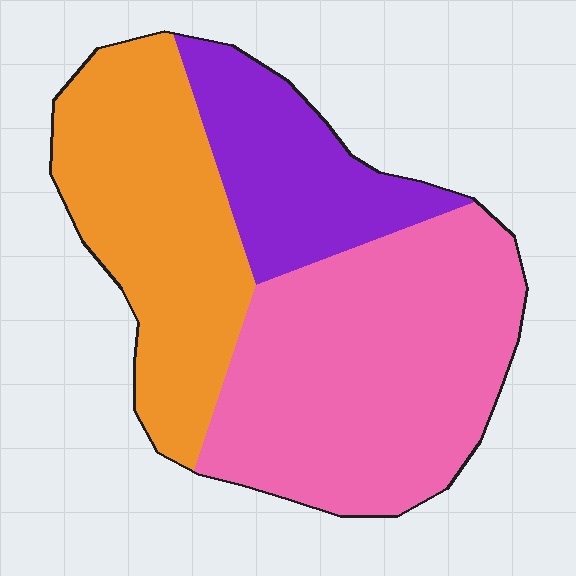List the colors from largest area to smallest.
From largest to smallest: pink, orange, purple.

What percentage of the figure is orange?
Orange takes up about one third (1/3) of the figure.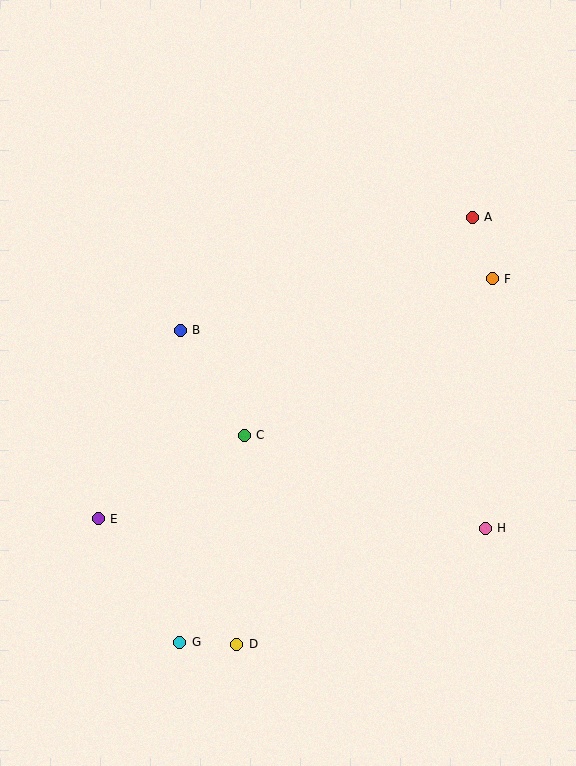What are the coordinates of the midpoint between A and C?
The midpoint between A and C is at (358, 326).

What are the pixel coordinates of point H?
Point H is at (485, 528).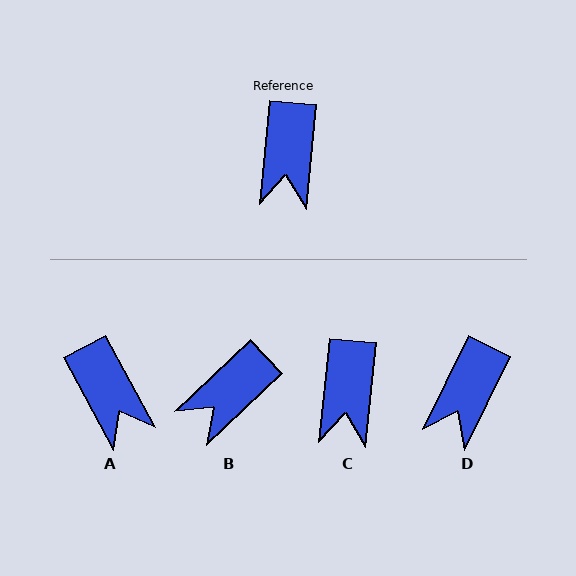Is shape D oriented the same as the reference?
No, it is off by about 20 degrees.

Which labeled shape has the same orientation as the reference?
C.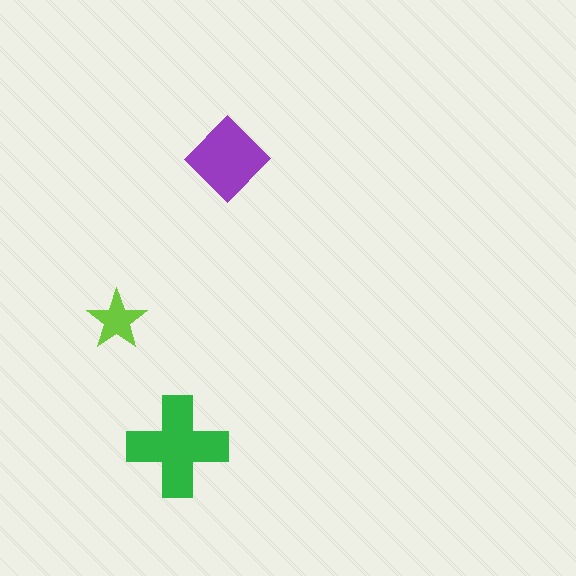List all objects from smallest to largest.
The lime star, the purple diamond, the green cross.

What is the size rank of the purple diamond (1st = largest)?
2nd.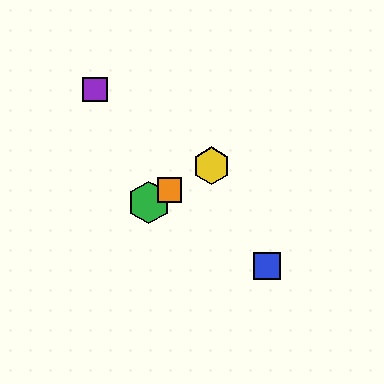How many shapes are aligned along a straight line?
4 shapes (the red hexagon, the green hexagon, the yellow hexagon, the orange square) are aligned along a straight line.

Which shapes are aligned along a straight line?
The red hexagon, the green hexagon, the yellow hexagon, the orange square are aligned along a straight line.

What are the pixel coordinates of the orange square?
The orange square is at (170, 190).